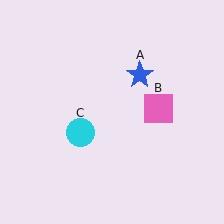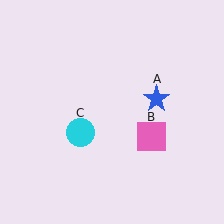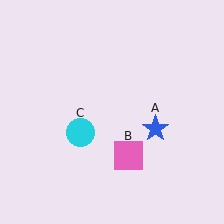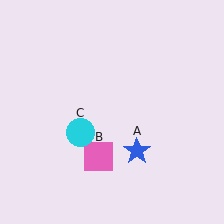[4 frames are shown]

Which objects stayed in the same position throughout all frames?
Cyan circle (object C) remained stationary.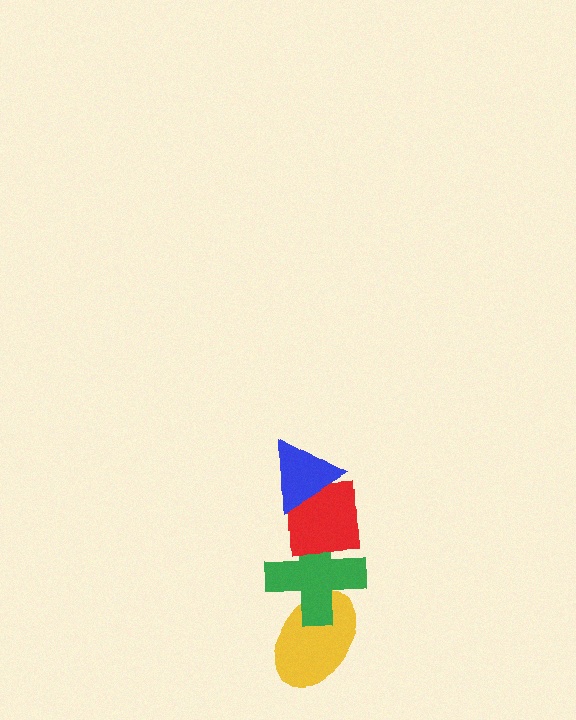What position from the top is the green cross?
The green cross is 3rd from the top.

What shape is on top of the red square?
The blue triangle is on top of the red square.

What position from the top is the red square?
The red square is 2nd from the top.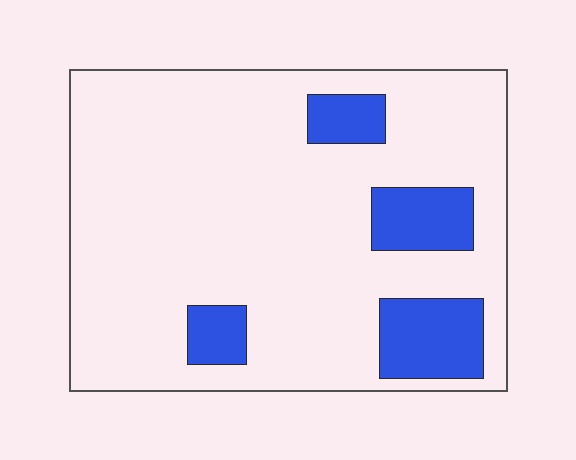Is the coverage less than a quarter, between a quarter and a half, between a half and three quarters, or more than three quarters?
Less than a quarter.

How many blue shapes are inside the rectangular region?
4.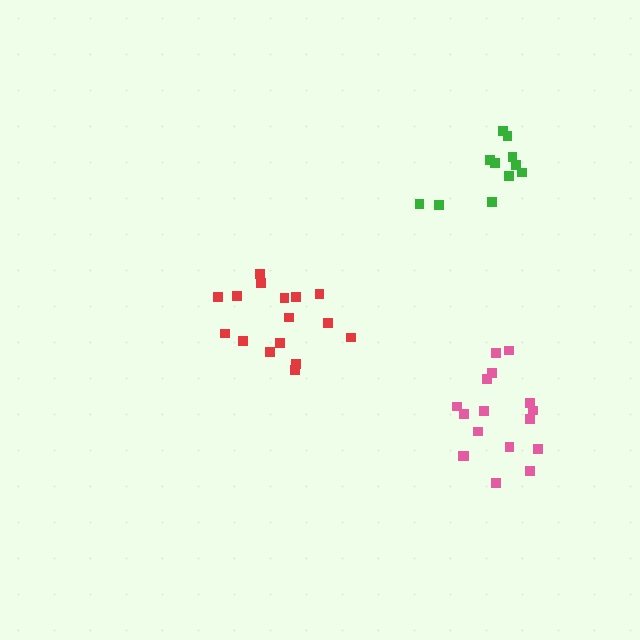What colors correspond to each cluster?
The clusters are colored: red, pink, green.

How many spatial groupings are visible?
There are 3 spatial groupings.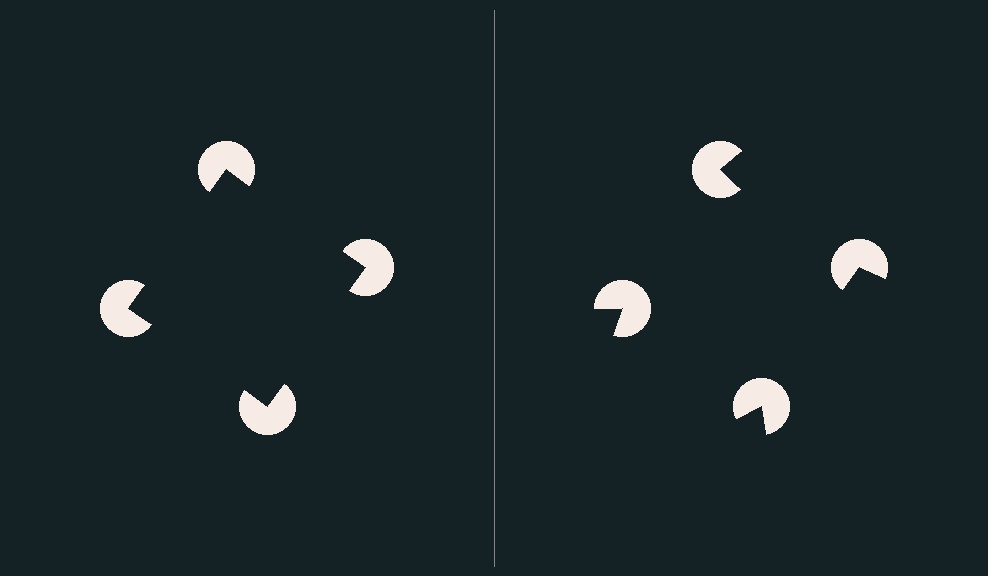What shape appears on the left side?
An illusory square.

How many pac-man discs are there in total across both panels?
8 — 4 on each side.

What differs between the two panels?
The pac-man discs are positioned identically on both sides; only the wedge orientations differ. On the left they align to a square; on the right they are misaligned.